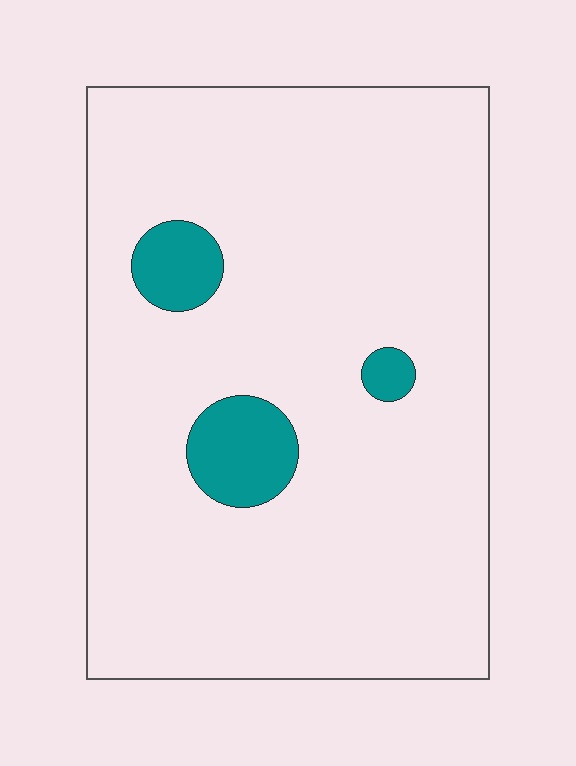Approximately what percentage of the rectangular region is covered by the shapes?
Approximately 10%.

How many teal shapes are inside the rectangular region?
3.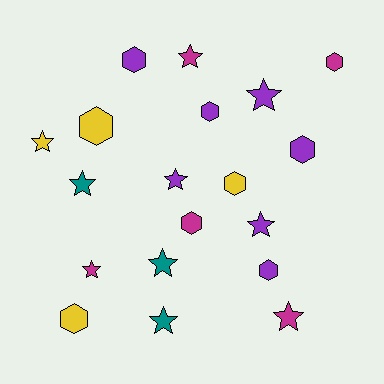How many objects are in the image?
There are 19 objects.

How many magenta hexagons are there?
There are 2 magenta hexagons.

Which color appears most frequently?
Purple, with 7 objects.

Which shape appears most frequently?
Star, with 10 objects.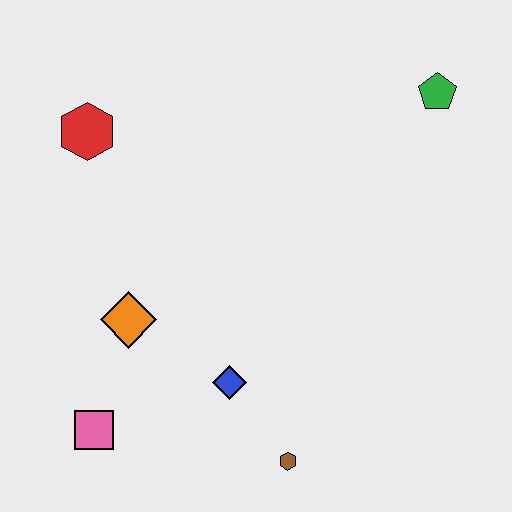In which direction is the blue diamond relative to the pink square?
The blue diamond is to the right of the pink square.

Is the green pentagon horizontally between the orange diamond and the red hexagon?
No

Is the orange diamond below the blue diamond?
No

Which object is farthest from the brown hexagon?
The green pentagon is farthest from the brown hexagon.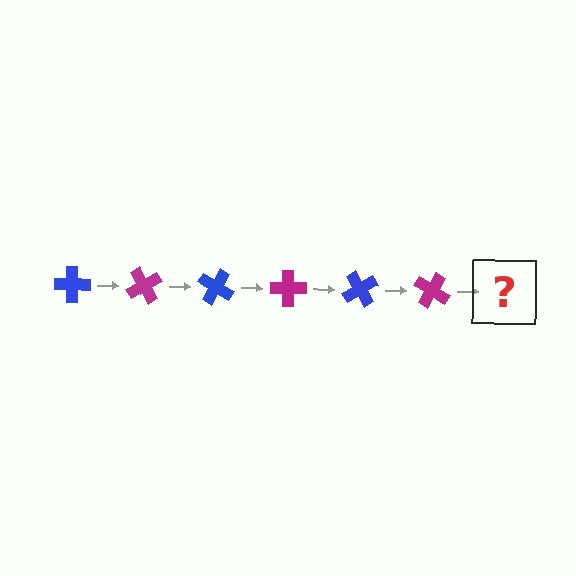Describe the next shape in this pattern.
It should be a blue cross, rotated 360 degrees from the start.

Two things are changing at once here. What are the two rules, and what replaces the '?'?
The two rules are that it rotates 60 degrees each step and the color cycles through blue and magenta. The '?' should be a blue cross, rotated 360 degrees from the start.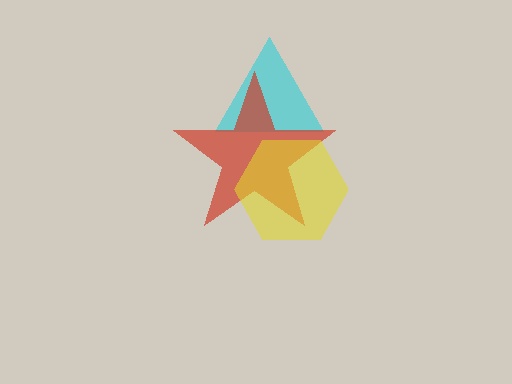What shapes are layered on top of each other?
The layered shapes are: a cyan triangle, a red star, a yellow hexagon.